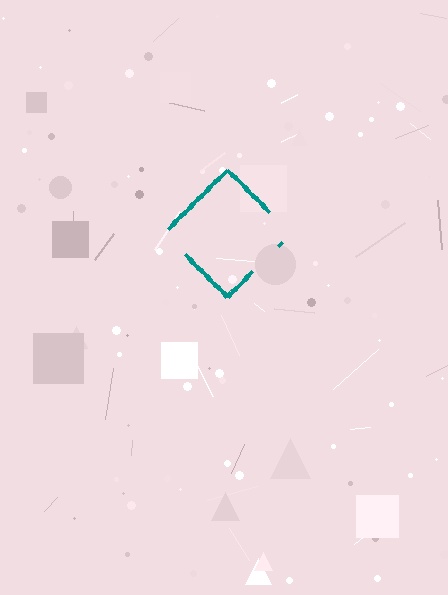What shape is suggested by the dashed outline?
The dashed outline suggests a diamond.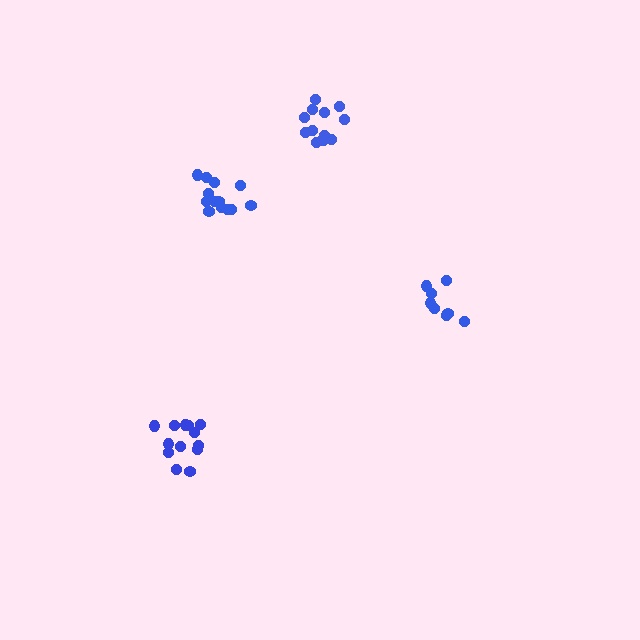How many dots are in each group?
Group 1: 8 dots, Group 2: 13 dots, Group 3: 13 dots, Group 4: 13 dots (47 total).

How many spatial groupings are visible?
There are 4 spatial groupings.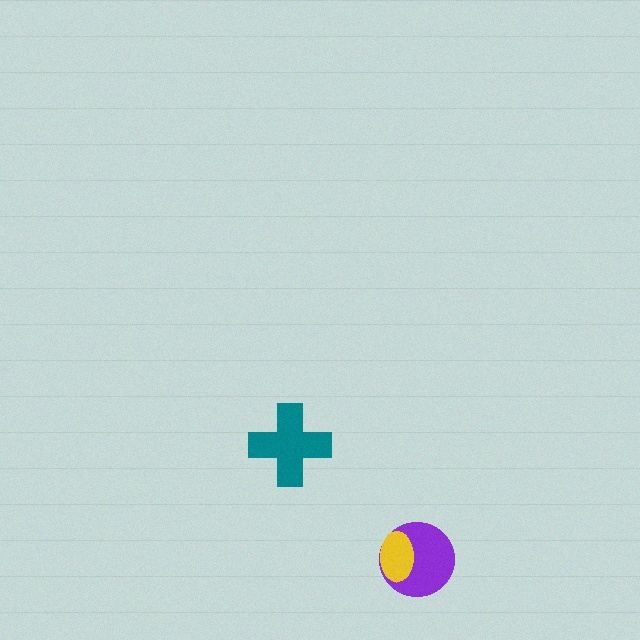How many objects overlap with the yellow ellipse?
1 object overlaps with the yellow ellipse.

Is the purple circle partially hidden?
Yes, it is partially covered by another shape.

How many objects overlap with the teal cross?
0 objects overlap with the teal cross.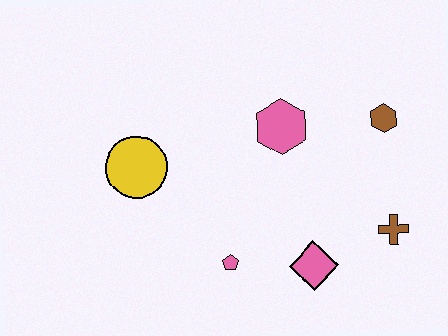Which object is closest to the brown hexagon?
The pink hexagon is closest to the brown hexagon.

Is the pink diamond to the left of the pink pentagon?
No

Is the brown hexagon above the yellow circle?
Yes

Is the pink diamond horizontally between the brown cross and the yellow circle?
Yes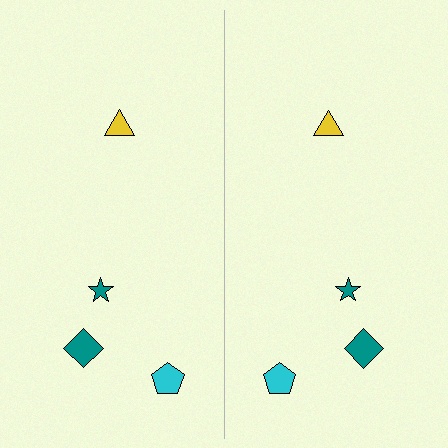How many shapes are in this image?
There are 8 shapes in this image.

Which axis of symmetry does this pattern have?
The pattern has a vertical axis of symmetry running through the center of the image.